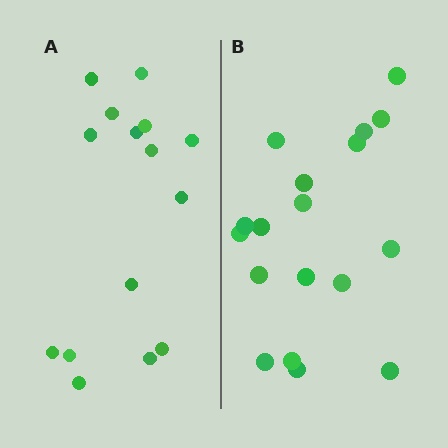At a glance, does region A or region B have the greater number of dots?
Region B (the right region) has more dots.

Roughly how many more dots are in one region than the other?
Region B has just a few more — roughly 2 or 3 more dots than region A.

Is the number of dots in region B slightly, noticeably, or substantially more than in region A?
Region B has only slightly more — the two regions are fairly close. The ratio is roughly 1.2 to 1.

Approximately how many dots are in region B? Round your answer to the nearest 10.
About 20 dots. (The exact count is 18, which rounds to 20.)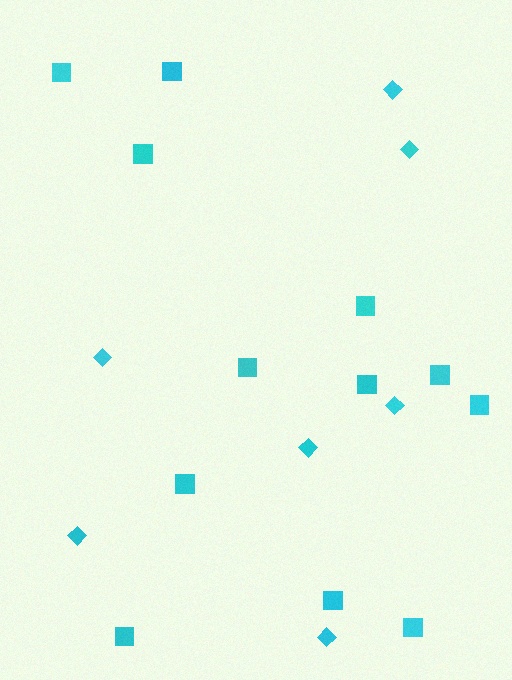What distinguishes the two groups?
There are 2 groups: one group of diamonds (7) and one group of squares (12).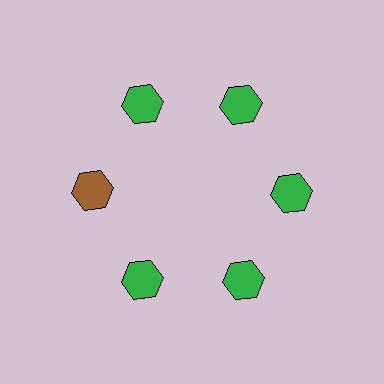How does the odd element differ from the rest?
It has a different color: brown instead of green.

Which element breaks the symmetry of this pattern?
The brown hexagon at roughly the 9 o'clock position breaks the symmetry. All other shapes are green hexagons.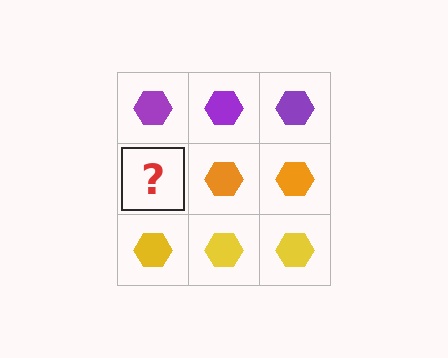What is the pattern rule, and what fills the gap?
The rule is that each row has a consistent color. The gap should be filled with an orange hexagon.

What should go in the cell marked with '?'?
The missing cell should contain an orange hexagon.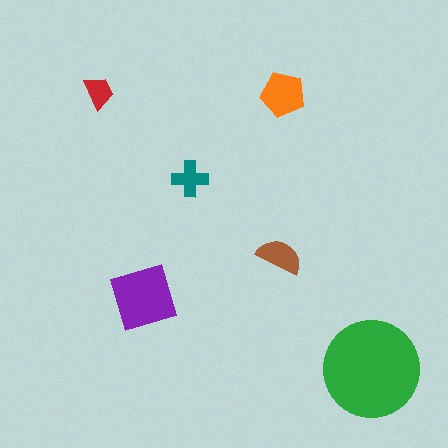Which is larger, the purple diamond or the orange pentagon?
The purple diamond.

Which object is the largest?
The green circle.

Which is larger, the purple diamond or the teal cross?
The purple diamond.